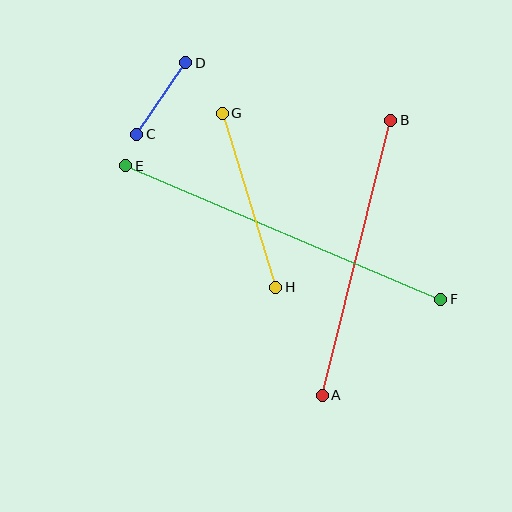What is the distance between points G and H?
The distance is approximately 182 pixels.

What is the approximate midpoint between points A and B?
The midpoint is at approximately (357, 258) pixels.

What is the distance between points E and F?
The distance is approximately 342 pixels.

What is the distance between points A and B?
The distance is approximately 283 pixels.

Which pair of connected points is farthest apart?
Points E and F are farthest apart.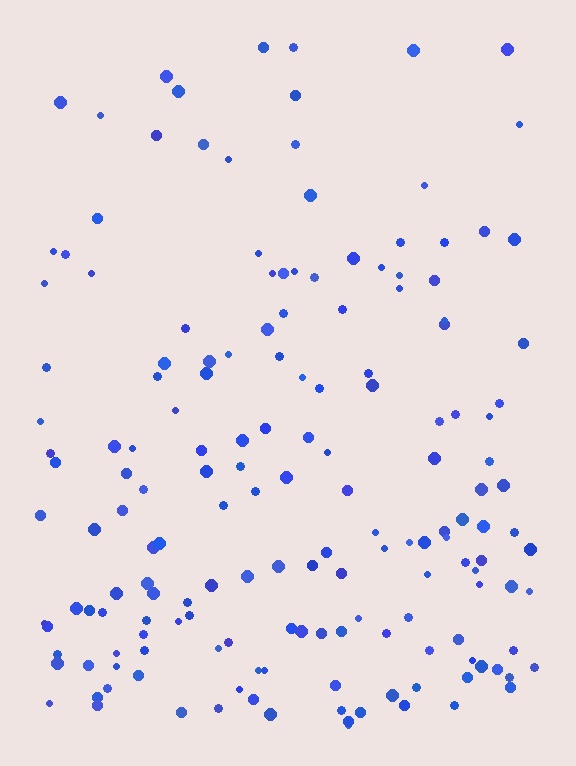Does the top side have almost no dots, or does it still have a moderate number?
Still a moderate number, just noticeably fewer than the bottom.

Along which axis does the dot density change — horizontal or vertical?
Vertical.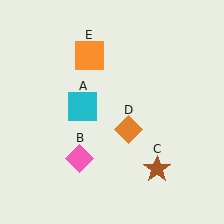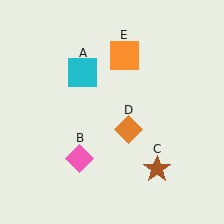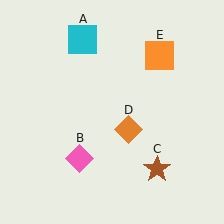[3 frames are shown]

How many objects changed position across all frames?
2 objects changed position: cyan square (object A), orange square (object E).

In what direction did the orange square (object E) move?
The orange square (object E) moved right.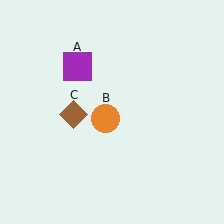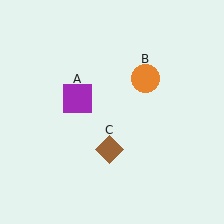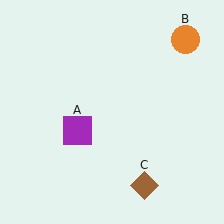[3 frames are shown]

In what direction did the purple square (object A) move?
The purple square (object A) moved down.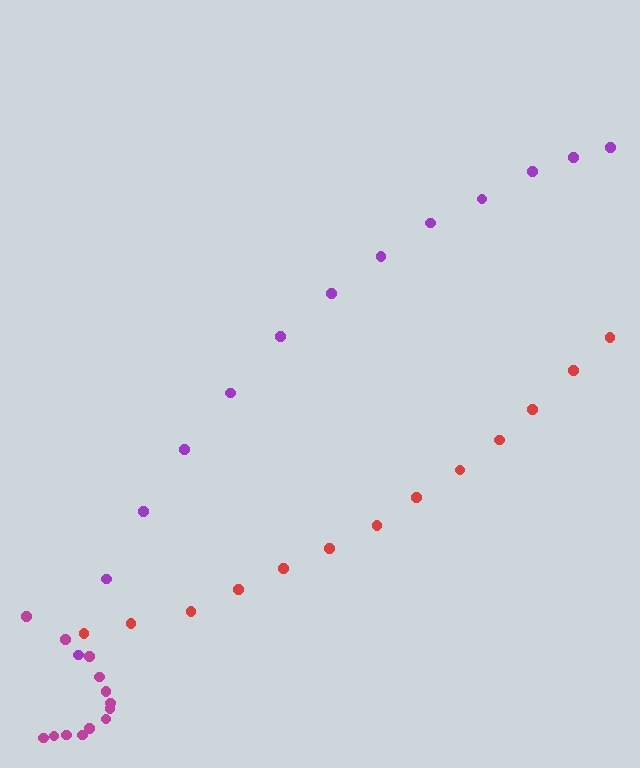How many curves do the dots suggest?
There are 3 distinct paths.